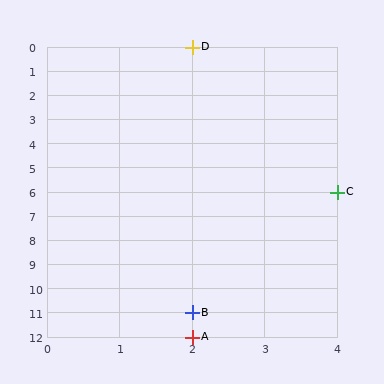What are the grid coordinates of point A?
Point A is at grid coordinates (2, 12).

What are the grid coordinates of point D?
Point D is at grid coordinates (2, 0).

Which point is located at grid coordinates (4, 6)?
Point C is at (4, 6).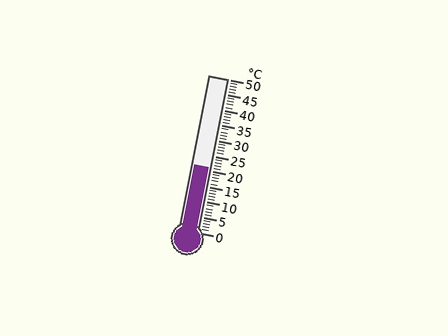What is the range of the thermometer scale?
The thermometer scale ranges from 0°C to 50°C.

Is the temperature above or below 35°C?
The temperature is below 35°C.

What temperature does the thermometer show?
The thermometer shows approximately 21°C.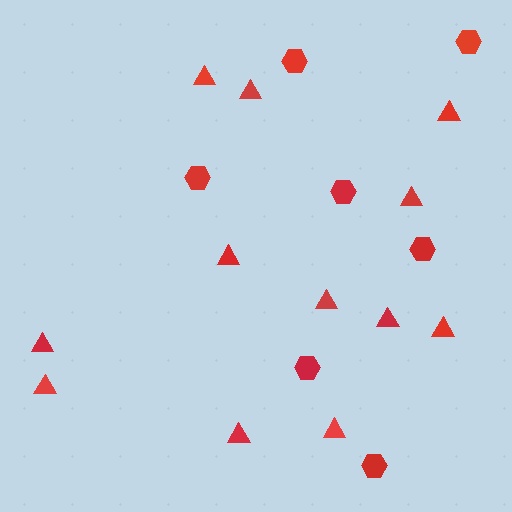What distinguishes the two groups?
There are 2 groups: one group of triangles (12) and one group of hexagons (7).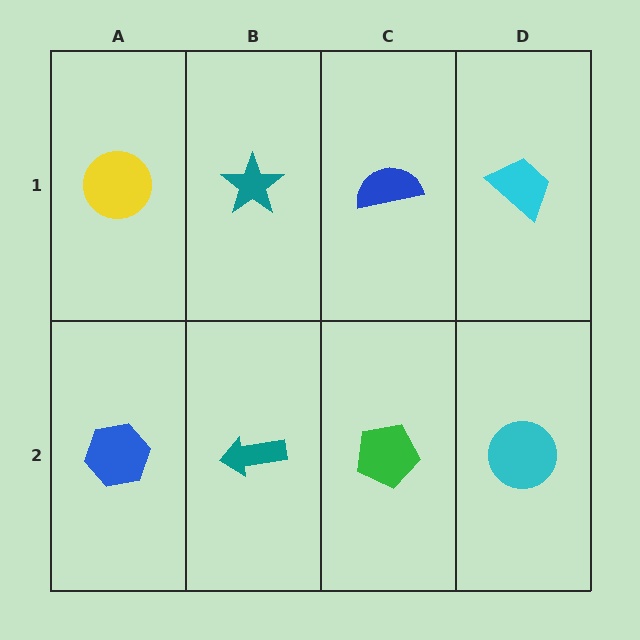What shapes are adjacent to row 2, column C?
A blue semicircle (row 1, column C), a teal arrow (row 2, column B), a cyan circle (row 2, column D).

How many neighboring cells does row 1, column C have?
3.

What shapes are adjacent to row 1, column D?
A cyan circle (row 2, column D), a blue semicircle (row 1, column C).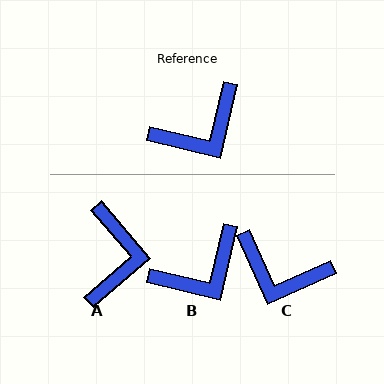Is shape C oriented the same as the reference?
No, it is off by about 52 degrees.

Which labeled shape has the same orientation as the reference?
B.